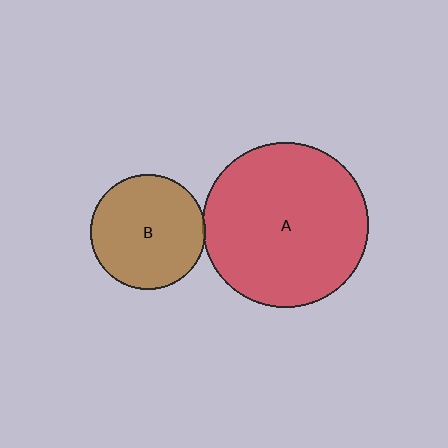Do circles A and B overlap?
Yes.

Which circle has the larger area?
Circle A (red).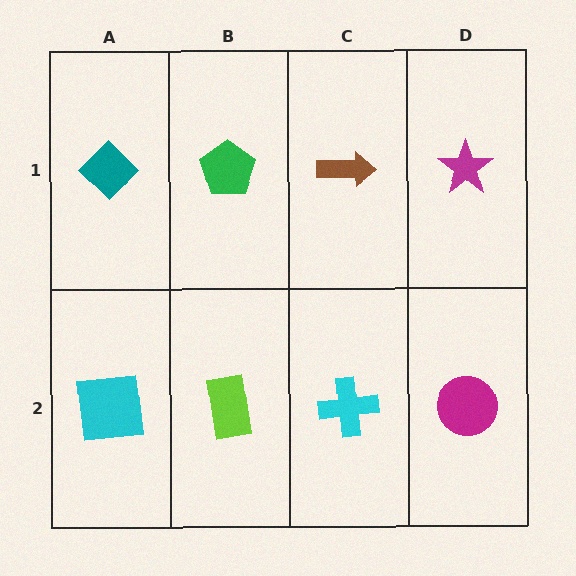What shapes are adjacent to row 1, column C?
A cyan cross (row 2, column C), a green pentagon (row 1, column B), a magenta star (row 1, column D).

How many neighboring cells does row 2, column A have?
2.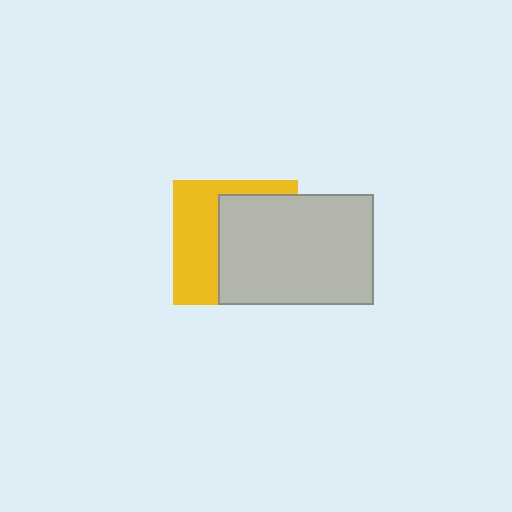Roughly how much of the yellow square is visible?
A small part of it is visible (roughly 43%).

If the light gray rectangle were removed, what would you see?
You would see the complete yellow square.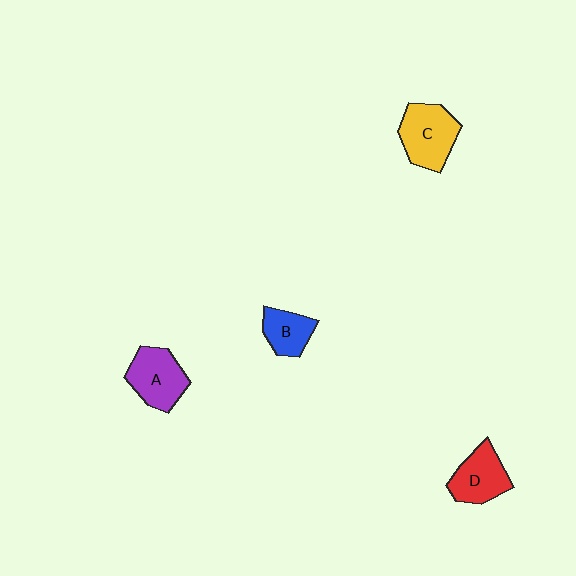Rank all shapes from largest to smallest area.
From largest to smallest: C (yellow), A (purple), D (red), B (blue).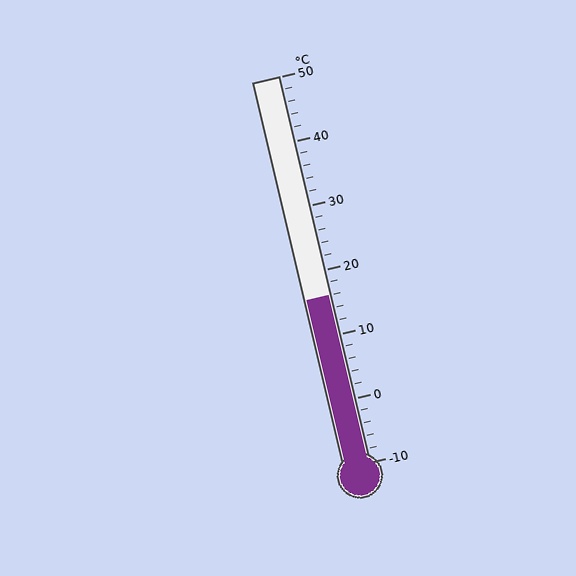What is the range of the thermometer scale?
The thermometer scale ranges from -10°C to 50°C.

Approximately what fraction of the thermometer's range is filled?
The thermometer is filled to approximately 45% of its range.